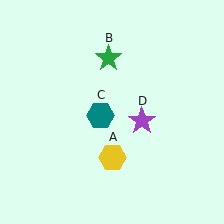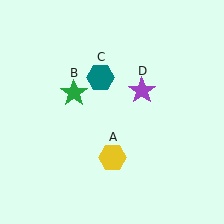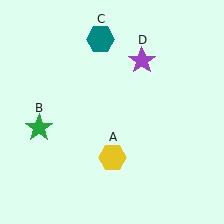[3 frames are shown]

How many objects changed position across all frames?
3 objects changed position: green star (object B), teal hexagon (object C), purple star (object D).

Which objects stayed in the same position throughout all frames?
Yellow hexagon (object A) remained stationary.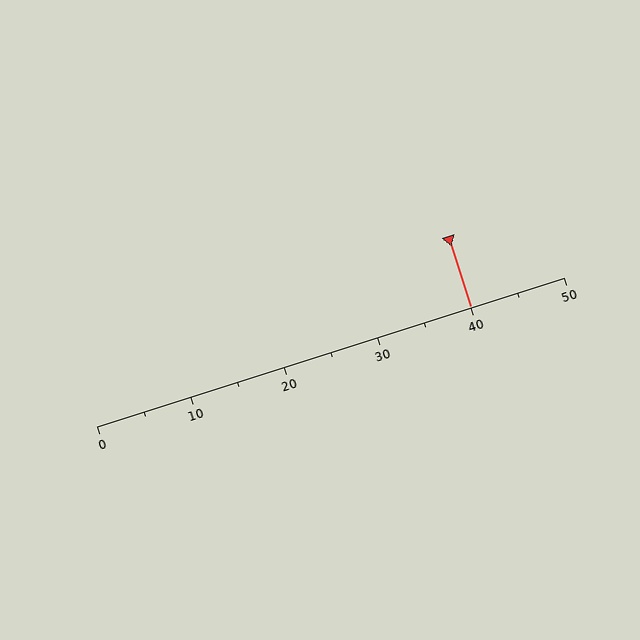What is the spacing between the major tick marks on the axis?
The major ticks are spaced 10 apart.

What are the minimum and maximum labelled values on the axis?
The axis runs from 0 to 50.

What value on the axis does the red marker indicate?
The marker indicates approximately 40.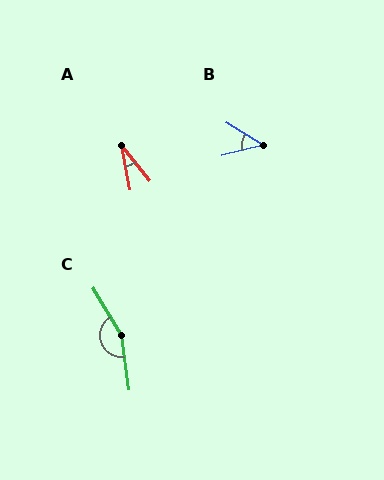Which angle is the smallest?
A, at approximately 28 degrees.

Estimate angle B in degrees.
Approximately 46 degrees.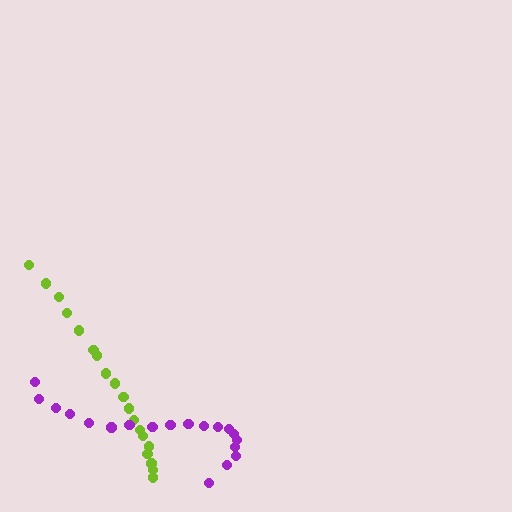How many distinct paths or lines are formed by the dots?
There are 2 distinct paths.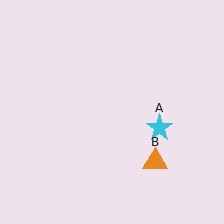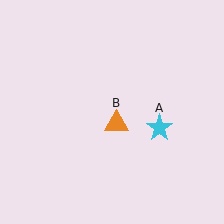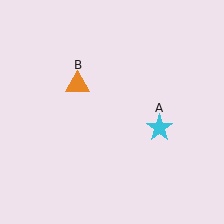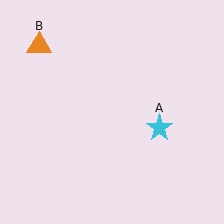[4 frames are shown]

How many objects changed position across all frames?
1 object changed position: orange triangle (object B).